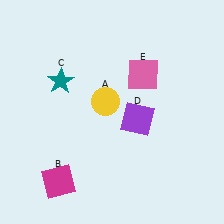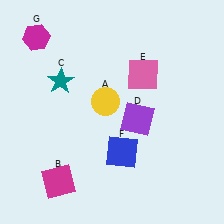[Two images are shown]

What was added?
A blue square (F), a magenta hexagon (G) were added in Image 2.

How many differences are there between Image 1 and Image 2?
There are 2 differences between the two images.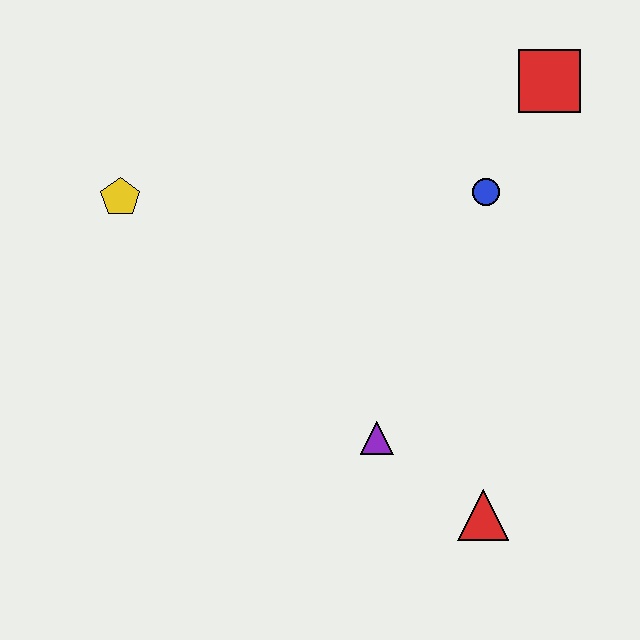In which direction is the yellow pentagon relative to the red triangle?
The yellow pentagon is to the left of the red triangle.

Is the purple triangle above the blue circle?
No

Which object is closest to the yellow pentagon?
The purple triangle is closest to the yellow pentagon.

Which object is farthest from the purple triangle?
The red square is farthest from the purple triangle.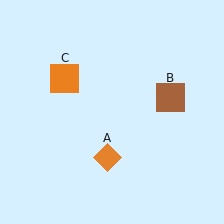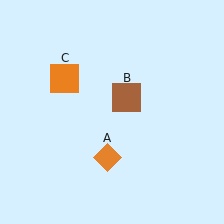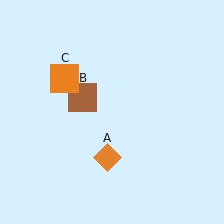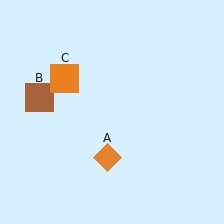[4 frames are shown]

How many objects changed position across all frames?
1 object changed position: brown square (object B).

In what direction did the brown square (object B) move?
The brown square (object B) moved left.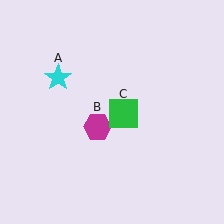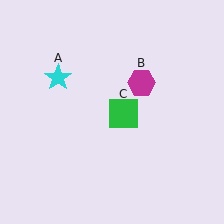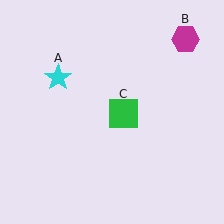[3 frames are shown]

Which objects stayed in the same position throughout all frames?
Cyan star (object A) and green square (object C) remained stationary.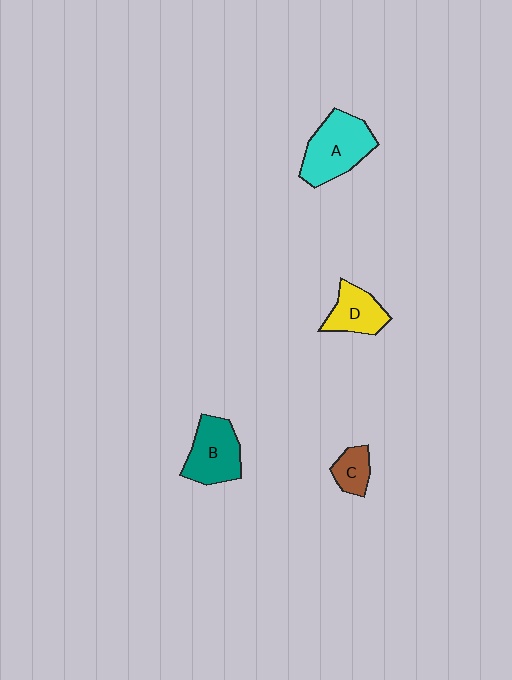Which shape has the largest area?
Shape A (cyan).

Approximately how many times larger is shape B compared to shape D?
Approximately 1.3 times.